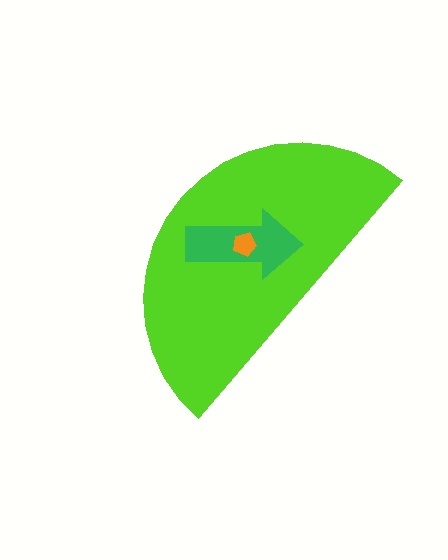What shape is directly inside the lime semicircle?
The green arrow.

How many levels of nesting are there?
3.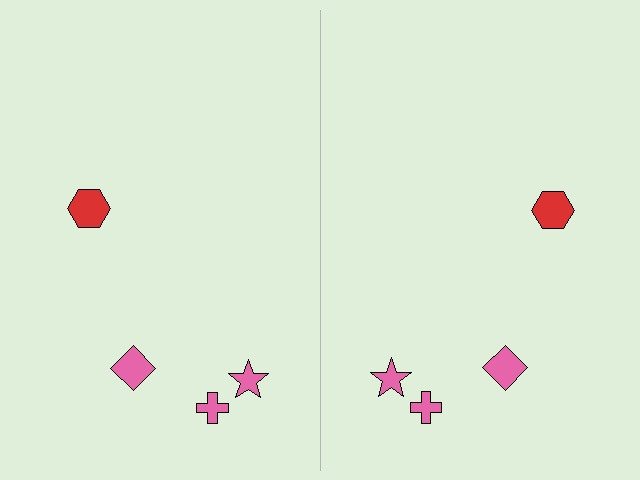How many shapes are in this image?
There are 8 shapes in this image.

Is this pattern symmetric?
Yes, this pattern has bilateral (reflection) symmetry.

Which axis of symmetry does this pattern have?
The pattern has a vertical axis of symmetry running through the center of the image.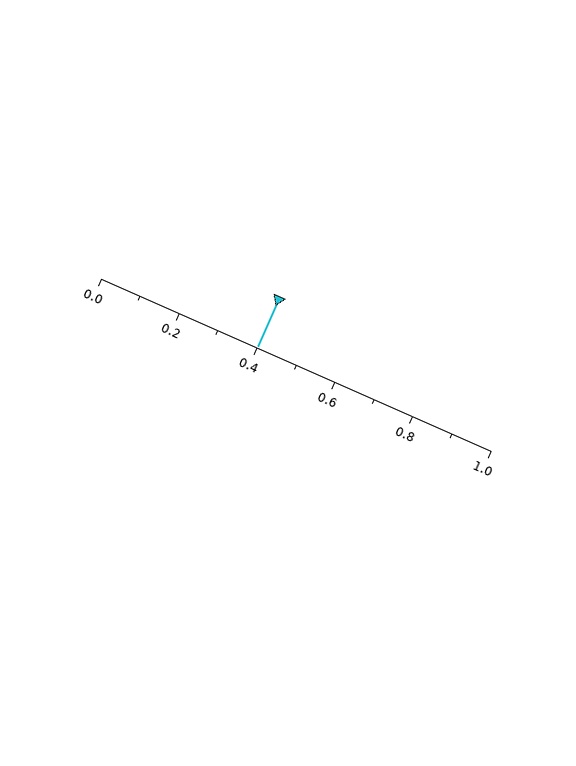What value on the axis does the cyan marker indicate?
The marker indicates approximately 0.4.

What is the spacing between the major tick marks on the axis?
The major ticks are spaced 0.2 apart.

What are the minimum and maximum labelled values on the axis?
The axis runs from 0.0 to 1.0.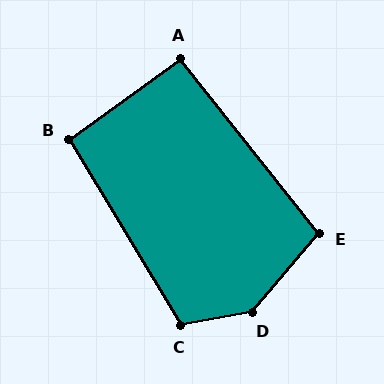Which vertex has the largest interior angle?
D, at approximately 142 degrees.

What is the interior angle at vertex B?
Approximately 95 degrees (approximately right).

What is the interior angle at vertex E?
Approximately 101 degrees (obtuse).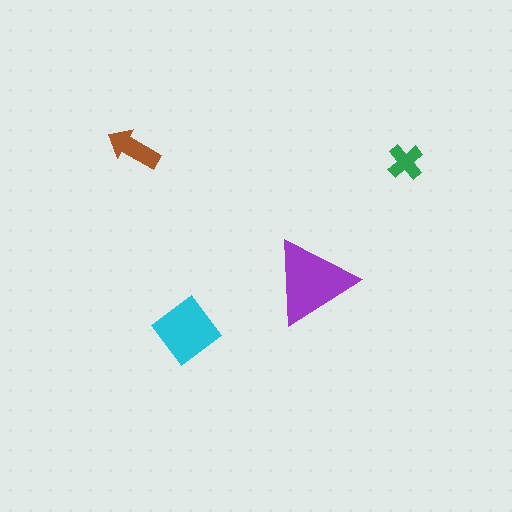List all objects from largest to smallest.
The purple triangle, the cyan diamond, the brown arrow, the green cross.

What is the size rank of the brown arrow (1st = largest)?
3rd.